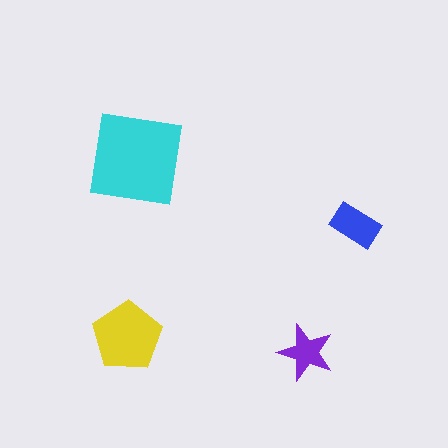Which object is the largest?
The cyan square.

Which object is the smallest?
The purple star.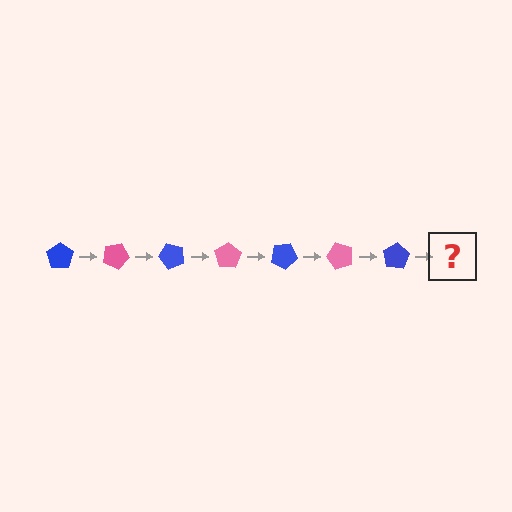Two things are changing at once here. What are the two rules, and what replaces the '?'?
The two rules are that it rotates 25 degrees each step and the color cycles through blue and pink. The '?' should be a pink pentagon, rotated 175 degrees from the start.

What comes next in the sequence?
The next element should be a pink pentagon, rotated 175 degrees from the start.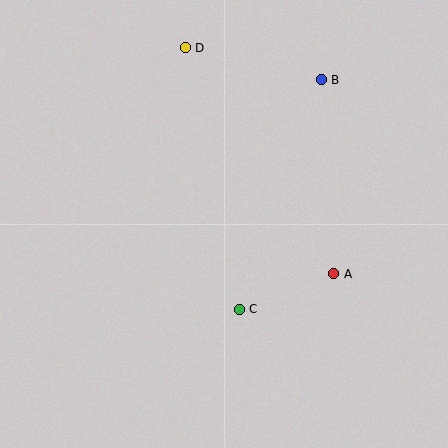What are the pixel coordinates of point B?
Point B is at (321, 80).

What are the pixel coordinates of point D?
Point D is at (185, 48).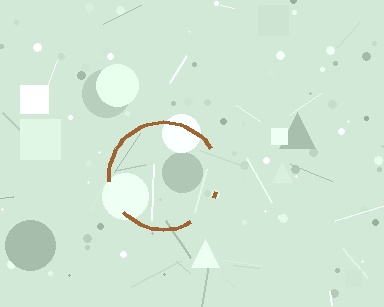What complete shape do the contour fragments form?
The contour fragments form a circle.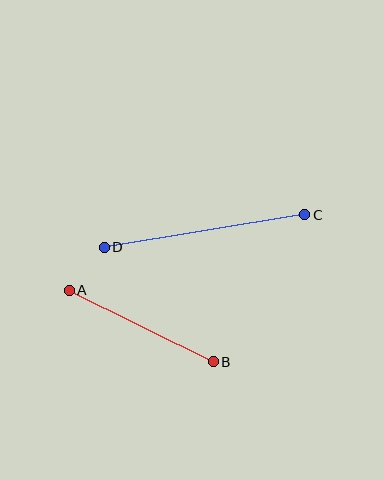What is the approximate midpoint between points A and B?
The midpoint is at approximately (141, 326) pixels.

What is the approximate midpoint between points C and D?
The midpoint is at approximately (204, 231) pixels.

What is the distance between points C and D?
The distance is approximately 203 pixels.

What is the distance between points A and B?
The distance is approximately 160 pixels.